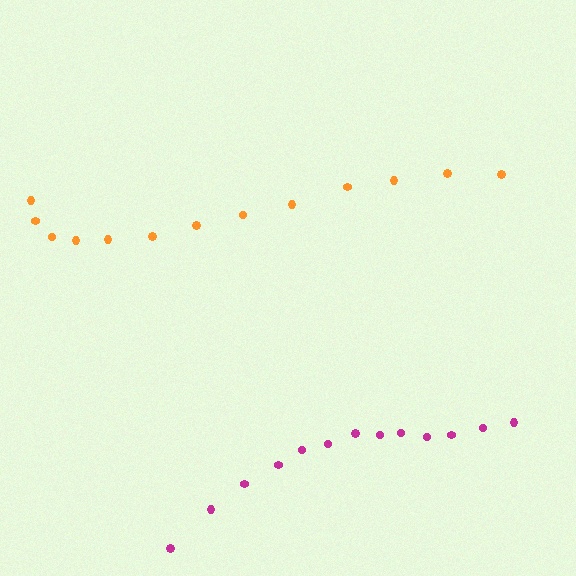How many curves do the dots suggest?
There are 2 distinct paths.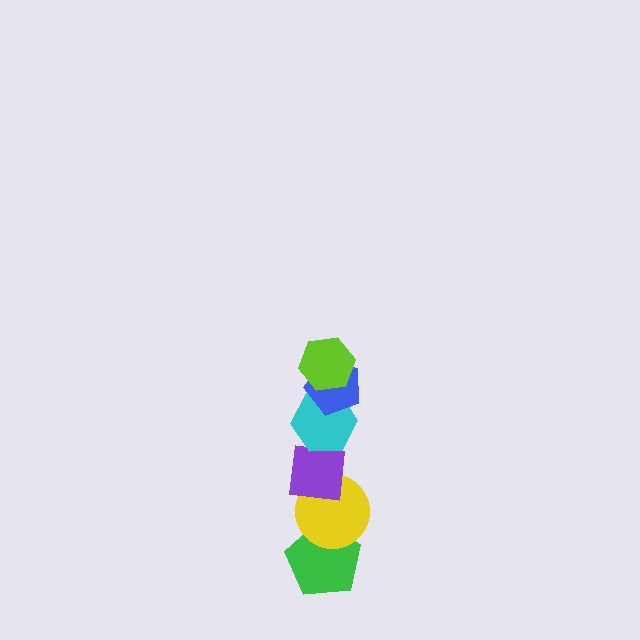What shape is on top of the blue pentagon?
The lime hexagon is on top of the blue pentagon.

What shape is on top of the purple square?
The cyan hexagon is on top of the purple square.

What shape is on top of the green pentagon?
The yellow circle is on top of the green pentagon.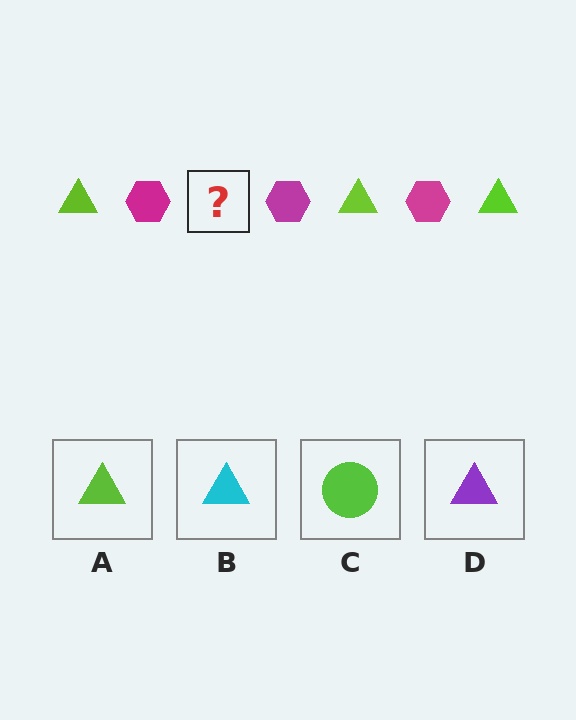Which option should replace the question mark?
Option A.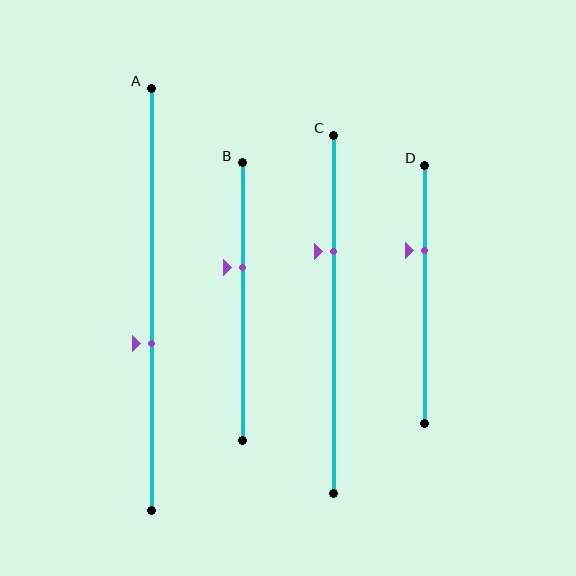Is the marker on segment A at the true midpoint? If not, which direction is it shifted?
No, the marker on segment A is shifted downward by about 10% of the segment length.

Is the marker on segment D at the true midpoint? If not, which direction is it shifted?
No, the marker on segment D is shifted upward by about 17% of the segment length.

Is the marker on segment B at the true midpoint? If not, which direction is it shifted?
No, the marker on segment B is shifted upward by about 12% of the segment length.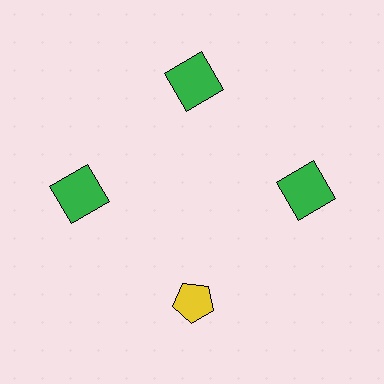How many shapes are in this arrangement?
There are 4 shapes arranged in a ring pattern.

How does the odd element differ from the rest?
It differs in both color (yellow instead of green) and shape (pentagon instead of square).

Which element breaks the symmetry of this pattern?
The yellow pentagon at roughly the 6 o'clock position breaks the symmetry. All other shapes are green squares.